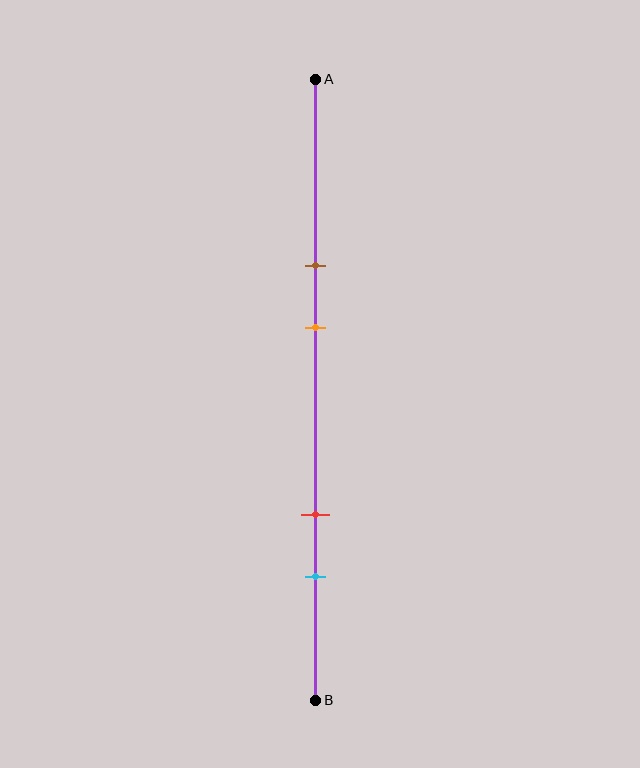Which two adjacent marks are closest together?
The brown and orange marks are the closest adjacent pair.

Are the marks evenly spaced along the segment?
No, the marks are not evenly spaced.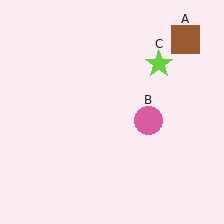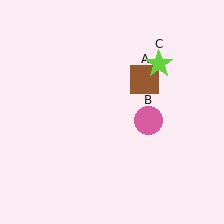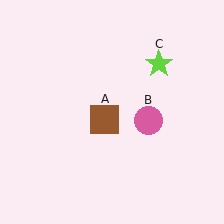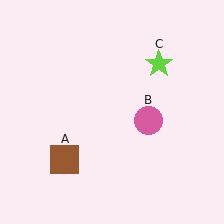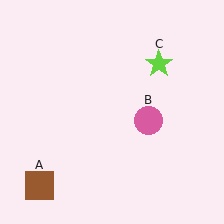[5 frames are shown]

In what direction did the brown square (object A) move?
The brown square (object A) moved down and to the left.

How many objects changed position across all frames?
1 object changed position: brown square (object A).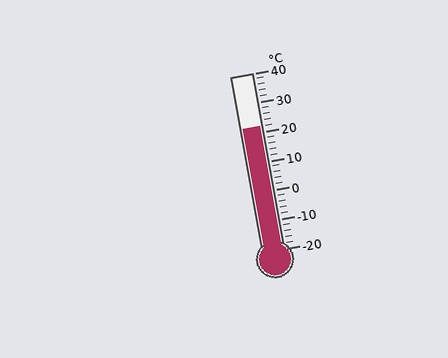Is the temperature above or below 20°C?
The temperature is above 20°C.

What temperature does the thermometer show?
The thermometer shows approximately 22°C.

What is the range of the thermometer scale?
The thermometer scale ranges from -20°C to 40°C.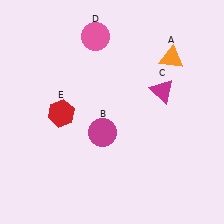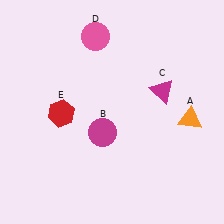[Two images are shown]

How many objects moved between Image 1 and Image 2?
1 object moved between the two images.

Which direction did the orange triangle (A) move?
The orange triangle (A) moved down.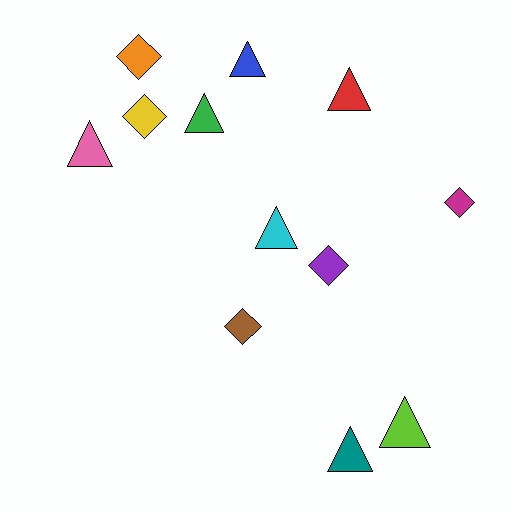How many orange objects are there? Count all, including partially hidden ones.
There is 1 orange object.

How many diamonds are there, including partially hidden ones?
There are 5 diamonds.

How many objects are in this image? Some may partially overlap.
There are 12 objects.